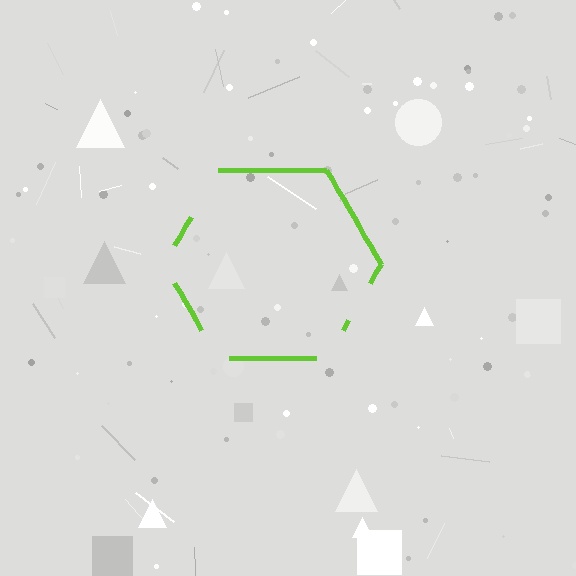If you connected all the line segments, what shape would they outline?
They would outline a hexagon.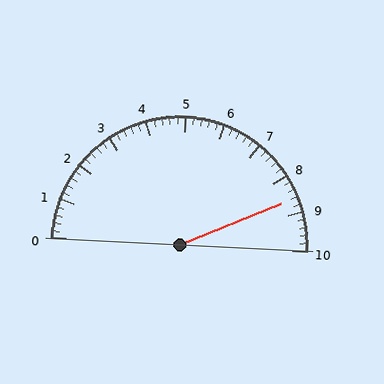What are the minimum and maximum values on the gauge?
The gauge ranges from 0 to 10.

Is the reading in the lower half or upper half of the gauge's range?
The reading is in the upper half of the range (0 to 10).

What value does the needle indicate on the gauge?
The needle indicates approximately 8.6.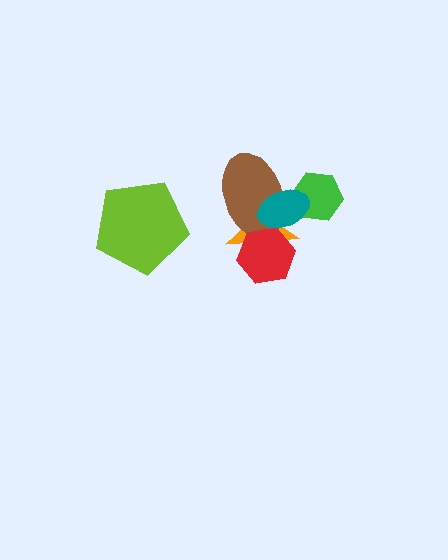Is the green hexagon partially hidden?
Yes, it is partially covered by another shape.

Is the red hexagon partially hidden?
Yes, it is partially covered by another shape.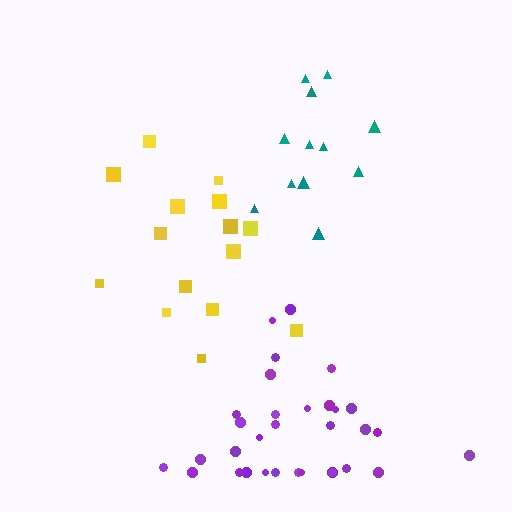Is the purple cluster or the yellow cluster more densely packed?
Purple.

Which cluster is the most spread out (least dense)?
Yellow.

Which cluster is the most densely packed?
Purple.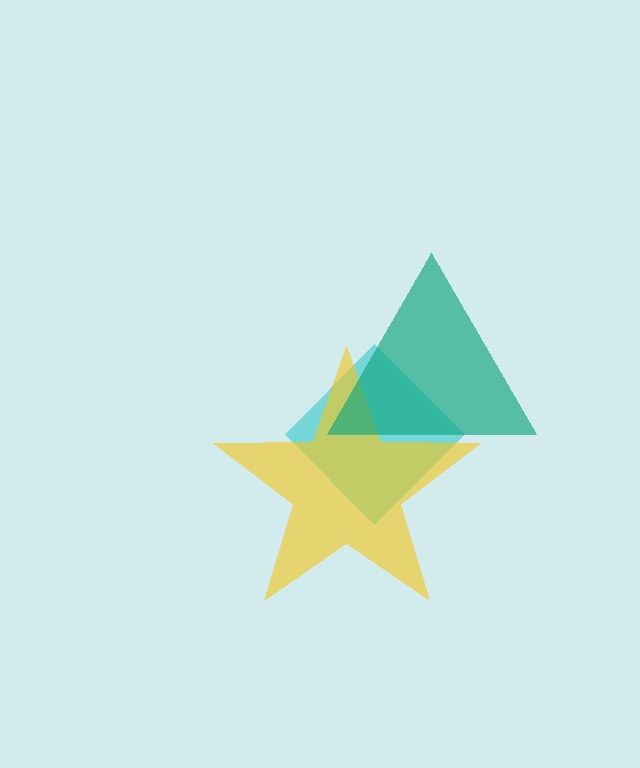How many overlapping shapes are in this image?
There are 3 overlapping shapes in the image.